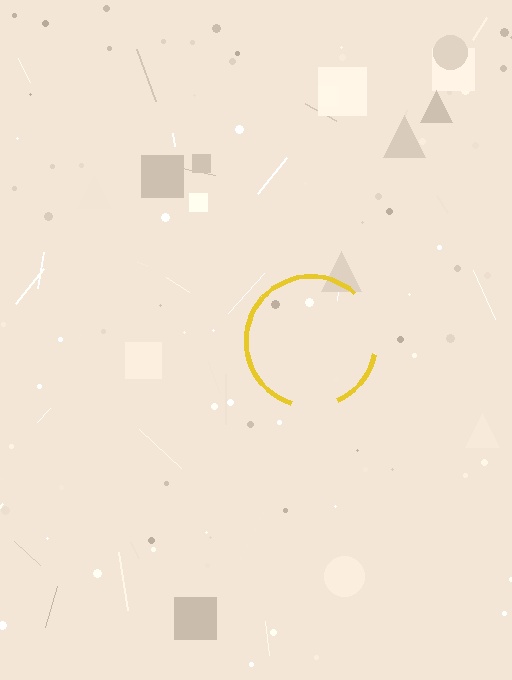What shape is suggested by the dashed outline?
The dashed outline suggests a circle.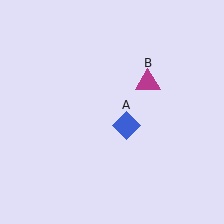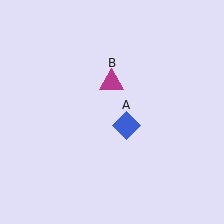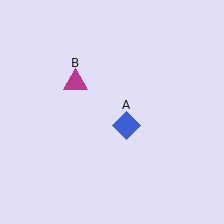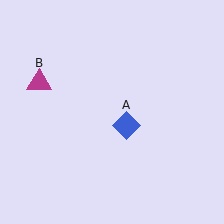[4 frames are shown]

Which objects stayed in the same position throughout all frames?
Blue diamond (object A) remained stationary.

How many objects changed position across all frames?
1 object changed position: magenta triangle (object B).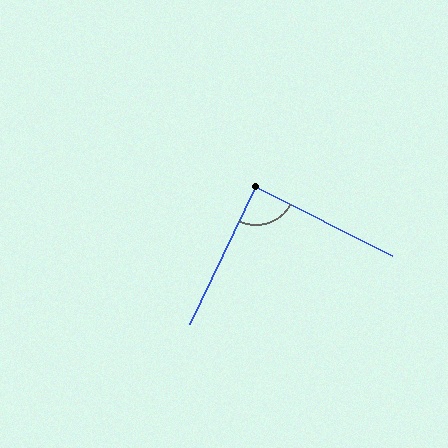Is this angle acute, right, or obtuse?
It is approximately a right angle.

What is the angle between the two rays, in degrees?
Approximately 89 degrees.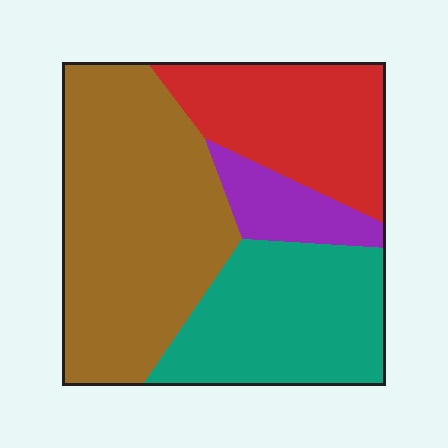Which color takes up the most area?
Brown, at roughly 40%.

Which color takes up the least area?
Purple, at roughly 10%.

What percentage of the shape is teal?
Teal covers around 25% of the shape.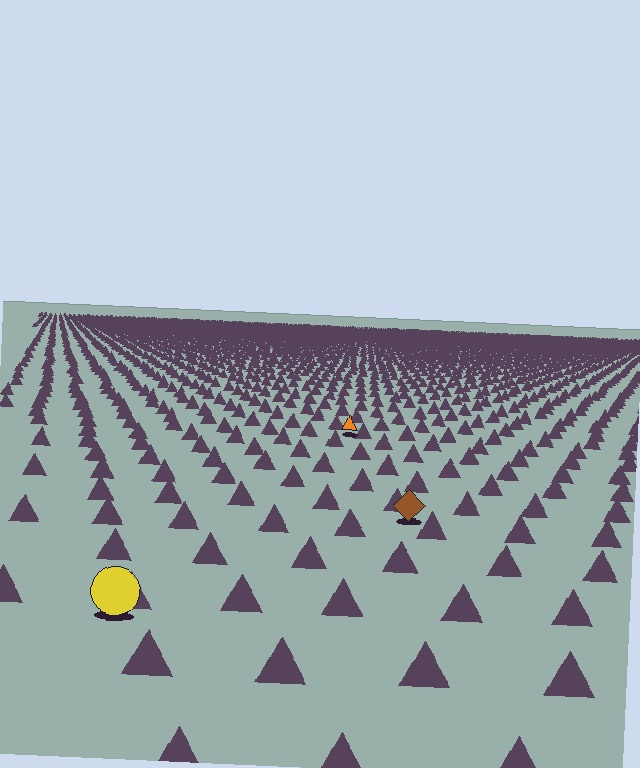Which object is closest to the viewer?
The yellow circle is closest. The texture marks near it are larger and more spread out.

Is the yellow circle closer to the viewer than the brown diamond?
Yes. The yellow circle is closer — you can tell from the texture gradient: the ground texture is coarser near it.